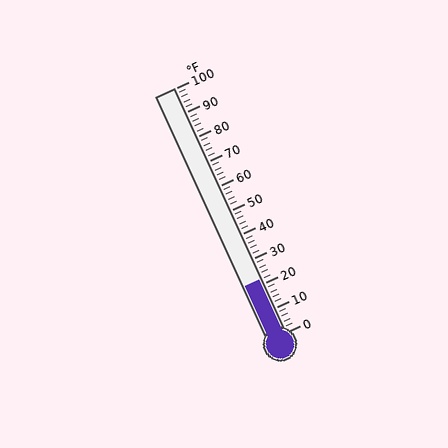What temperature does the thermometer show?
The thermometer shows approximately 22°F.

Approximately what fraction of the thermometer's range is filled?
The thermometer is filled to approximately 20% of its range.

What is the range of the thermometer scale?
The thermometer scale ranges from 0°F to 100°F.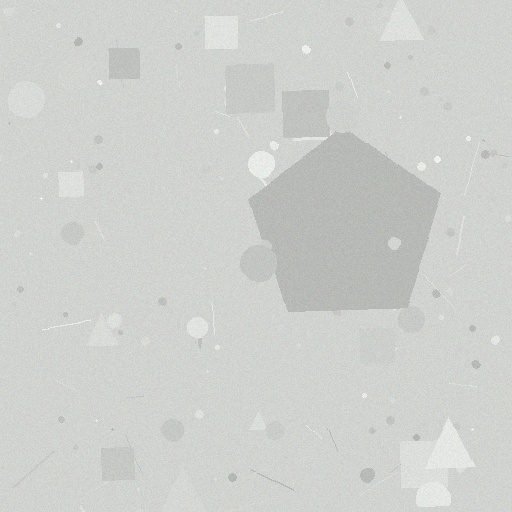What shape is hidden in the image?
A pentagon is hidden in the image.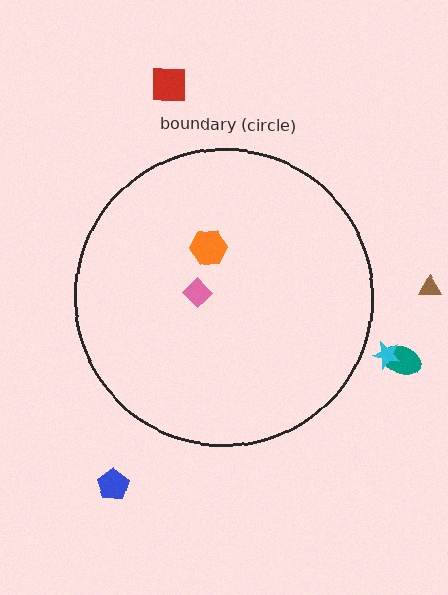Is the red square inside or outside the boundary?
Outside.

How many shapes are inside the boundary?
2 inside, 5 outside.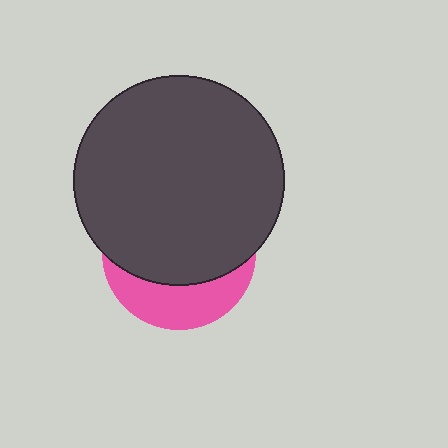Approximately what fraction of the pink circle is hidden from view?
Roughly 69% of the pink circle is hidden behind the dark gray circle.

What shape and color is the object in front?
The object in front is a dark gray circle.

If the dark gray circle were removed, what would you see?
You would see the complete pink circle.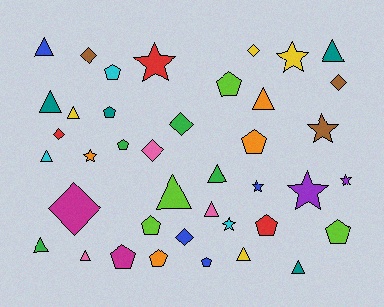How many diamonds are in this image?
There are 8 diamonds.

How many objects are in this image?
There are 40 objects.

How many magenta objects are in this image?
There are 2 magenta objects.